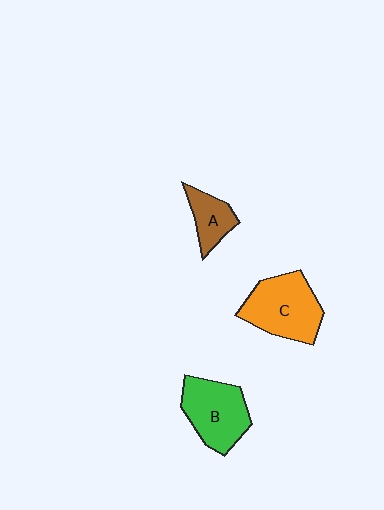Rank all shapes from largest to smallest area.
From largest to smallest: C (orange), B (green), A (brown).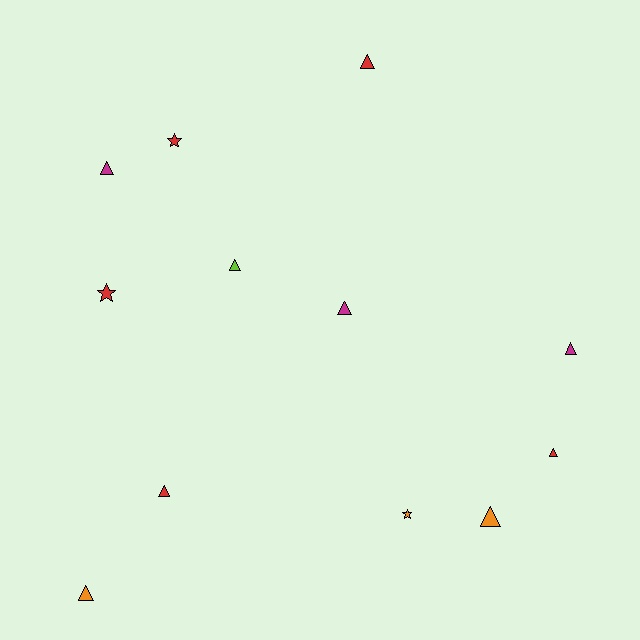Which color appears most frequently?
Red, with 5 objects.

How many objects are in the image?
There are 12 objects.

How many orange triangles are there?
There are 2 orange triangles.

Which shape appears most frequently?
Triangle, with 9 objects.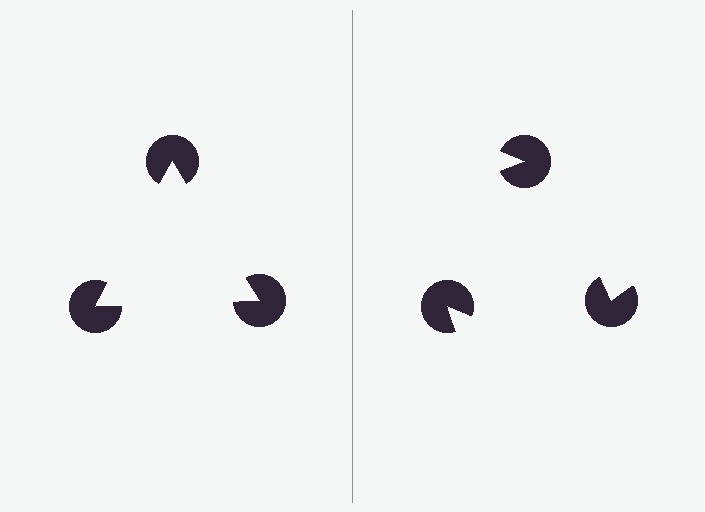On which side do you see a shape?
An illusory triangle appears on the left side. On the right side the wedge cuts are rotated, so no coherent shape forms.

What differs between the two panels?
The pac-man discs are positioned identically on both sides; only the wedge orientations differ. On the left they align to a triangle; on the right they are misaligned.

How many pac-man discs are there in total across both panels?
6 — 3 on each side.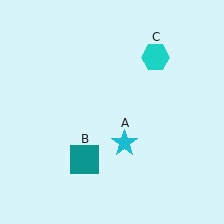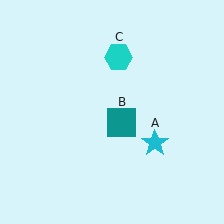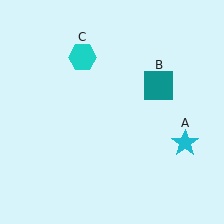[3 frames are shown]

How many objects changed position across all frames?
3 objects changed position: cyan star (object A), teal square (object B), cyan hexagon (object C).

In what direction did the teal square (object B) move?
The teal square (object B) moved up and to the right.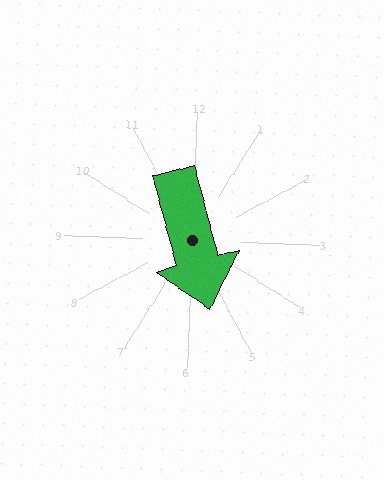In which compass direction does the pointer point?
South.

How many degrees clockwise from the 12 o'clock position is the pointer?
Approximately 163 degrees.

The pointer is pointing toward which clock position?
Roughly 5 o'clock.